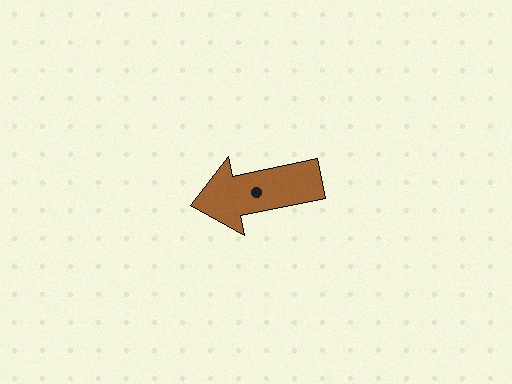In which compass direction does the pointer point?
West.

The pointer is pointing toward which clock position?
Roughly 9 o'clock.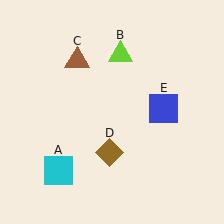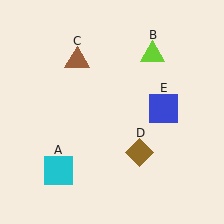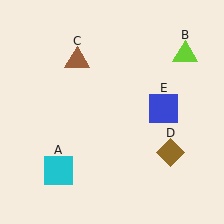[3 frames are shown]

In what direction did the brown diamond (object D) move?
The brown diamond (object D) moved right.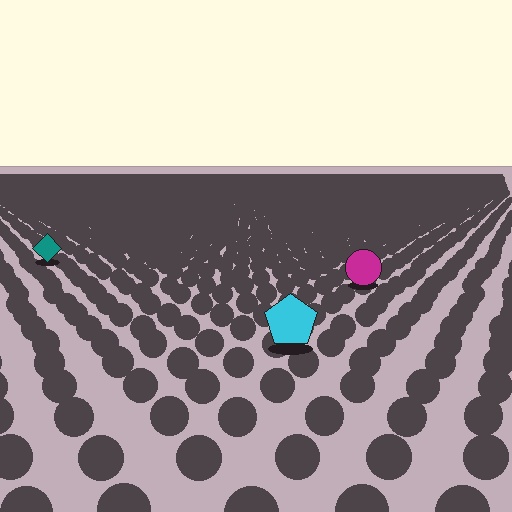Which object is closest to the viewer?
The cyan pentagon is closest. The texture marks near it are larger and more spread out.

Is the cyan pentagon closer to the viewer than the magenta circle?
Yes. The cyan pentagon is closer — you can tell from the texture gradient: the ground texture is coarser near it.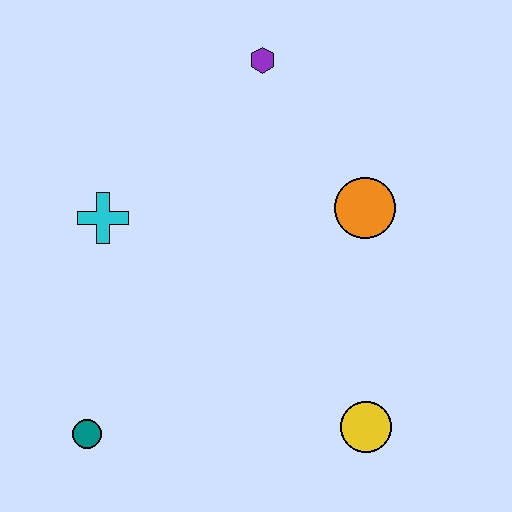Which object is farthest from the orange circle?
The teal circle is farthest from the orange circle.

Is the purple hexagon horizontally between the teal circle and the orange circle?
Yes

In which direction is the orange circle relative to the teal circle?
The orange circle is to the right of the teal circle.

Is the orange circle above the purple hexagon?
No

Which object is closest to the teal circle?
The cyan cross is closest to the teal circle.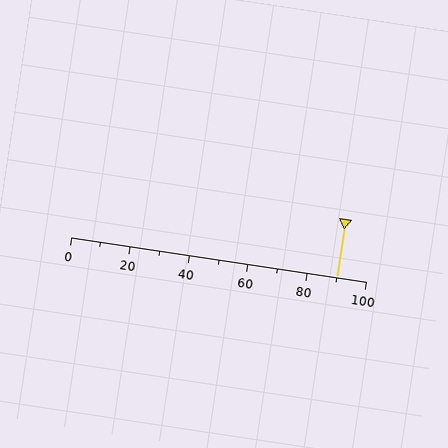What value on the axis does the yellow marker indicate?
The marker indicates approximately 90.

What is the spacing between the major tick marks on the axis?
The major ticks are spaced 20 apart.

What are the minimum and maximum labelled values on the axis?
The axis runs from 0 to 100.